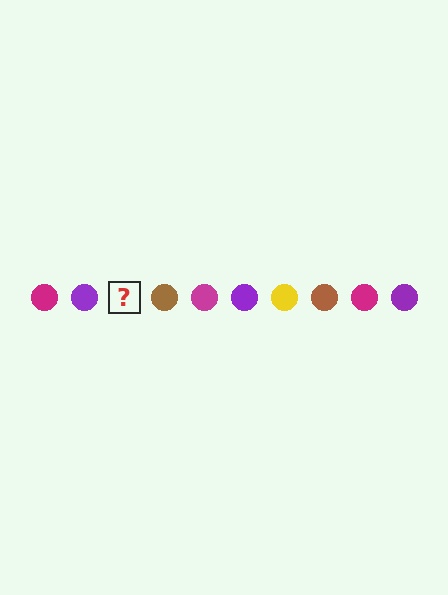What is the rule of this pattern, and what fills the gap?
The rule is that the pattern cycles through magenta, purple, yellow, brown circles. The gap should be filled with a yellow circle.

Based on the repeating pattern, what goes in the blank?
The blank should be a yellow circle.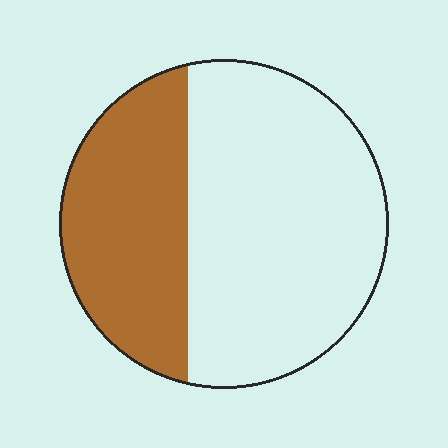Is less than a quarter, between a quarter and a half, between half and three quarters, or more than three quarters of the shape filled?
Between a quarter and a half.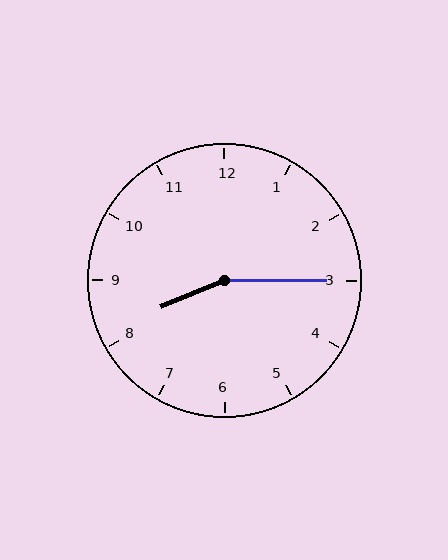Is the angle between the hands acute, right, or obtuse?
It is obtuse.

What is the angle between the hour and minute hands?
Approximately 158 degrees.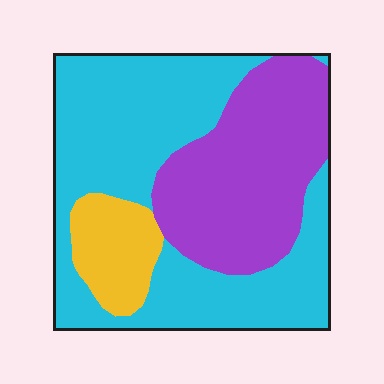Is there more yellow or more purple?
Purple.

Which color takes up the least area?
Yellow, at roughly 10%.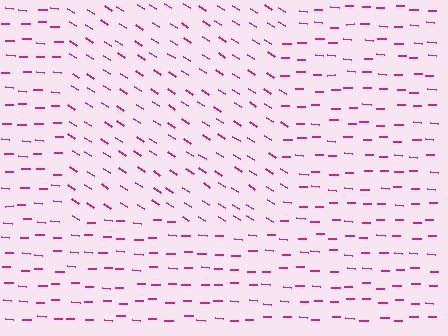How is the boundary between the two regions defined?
The boundary is defined purely by a change in line orientation (approximately 30 degrees difference). All lines are the same color and thickness.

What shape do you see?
I see a rectangle.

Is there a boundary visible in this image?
Yes, there is a texture boundary formed by a change in line orientation.